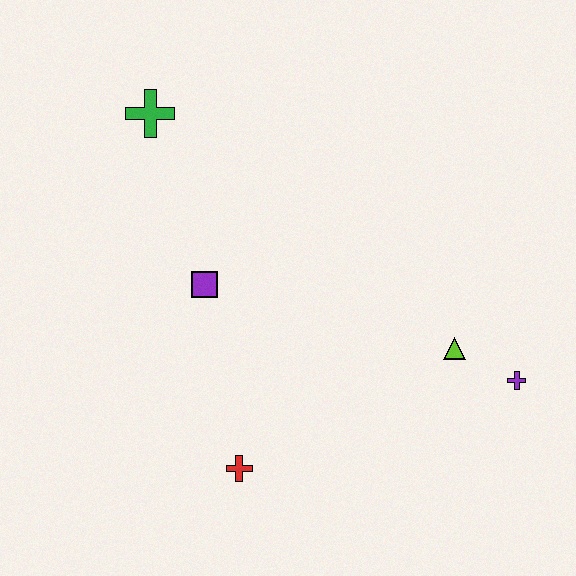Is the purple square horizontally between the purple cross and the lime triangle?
No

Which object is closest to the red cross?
The purple square is closest to the red cross.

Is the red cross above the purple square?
No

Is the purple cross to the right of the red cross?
Yes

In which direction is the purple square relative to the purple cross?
The purple square is to the left of the purple cross.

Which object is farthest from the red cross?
The green cross is farthest from the red cross.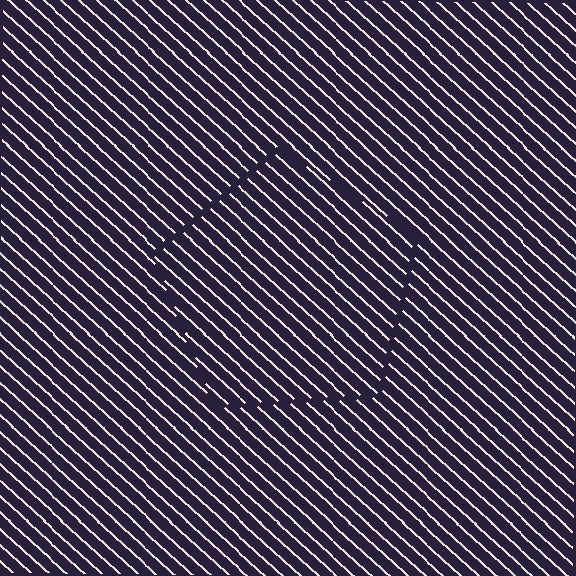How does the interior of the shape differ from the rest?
The interior of the shape contains the same grating, shifted by half a period — the contour is defined by the phase discontinuity where line-ends from the inner and outer gratings abut.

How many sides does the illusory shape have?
5 sides — the line-ends trace a pentagon.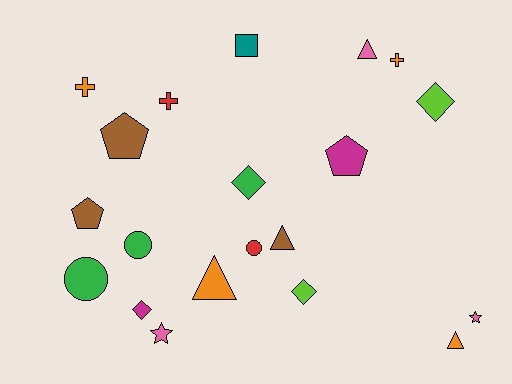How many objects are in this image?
There are 20 objects.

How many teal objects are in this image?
There is 1 teal object.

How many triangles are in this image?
There are 4 triangles.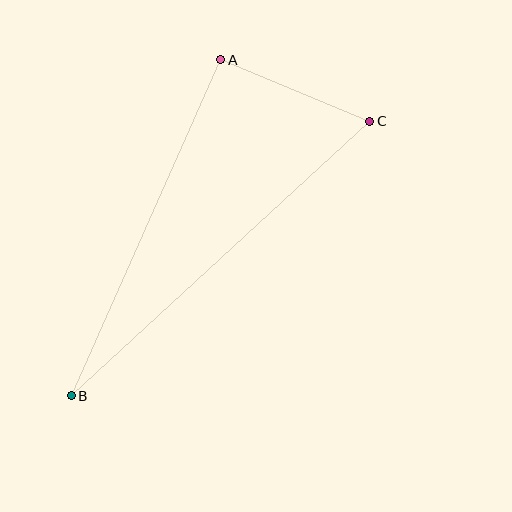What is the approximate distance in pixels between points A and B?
The distance between A and B is approximately 368 pixels.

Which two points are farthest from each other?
Points B and C are farthest from each other.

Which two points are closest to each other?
Points A and C are closest to each other.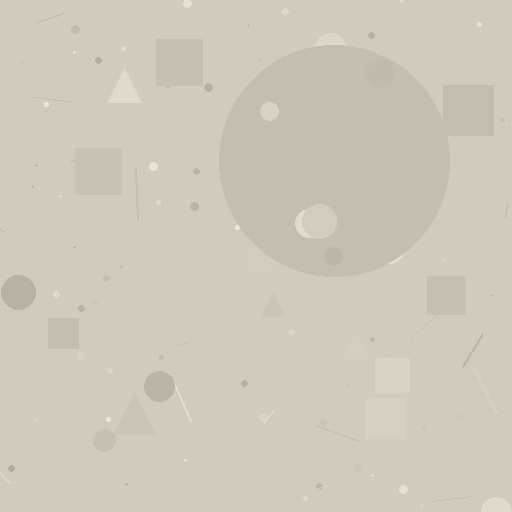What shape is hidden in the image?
A circle is hidden in the image.